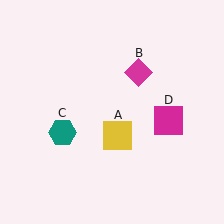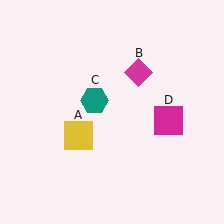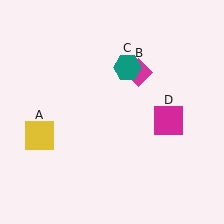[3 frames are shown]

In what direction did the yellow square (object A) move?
The yellow square (object A) moved left.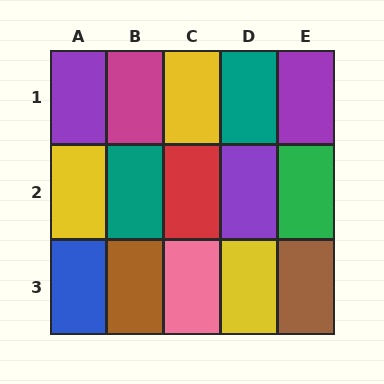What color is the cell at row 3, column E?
Brown.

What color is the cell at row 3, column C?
Pink.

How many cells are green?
1 cell is green.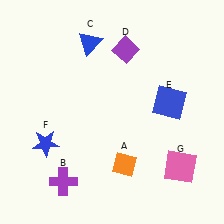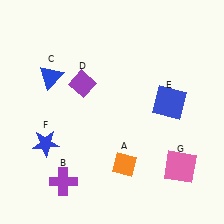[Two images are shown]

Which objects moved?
The objects that moved are: the blue triangle (C), the purple diamond (D).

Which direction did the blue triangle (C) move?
The blue triangle (C) moved left.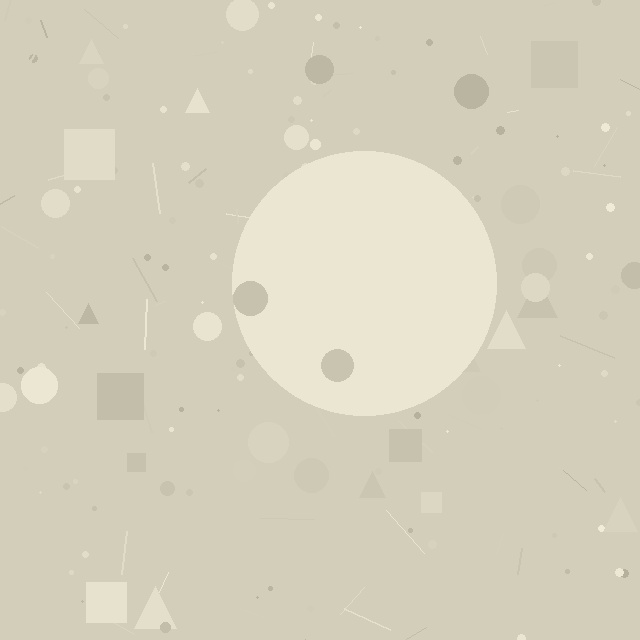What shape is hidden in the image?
A circle is hidden in the image.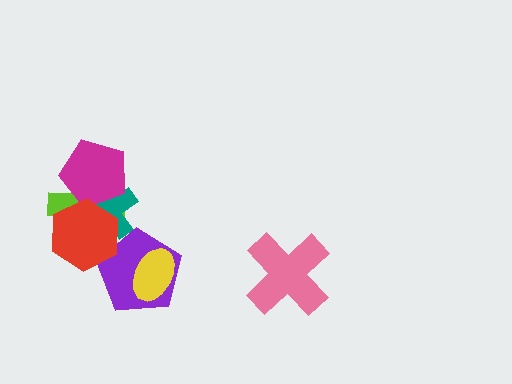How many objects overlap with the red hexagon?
4 objects overlap with the red hexagon.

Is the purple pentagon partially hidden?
Yes, it is partially covered by another shape.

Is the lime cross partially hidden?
Yes, it is partially covered by another shape.